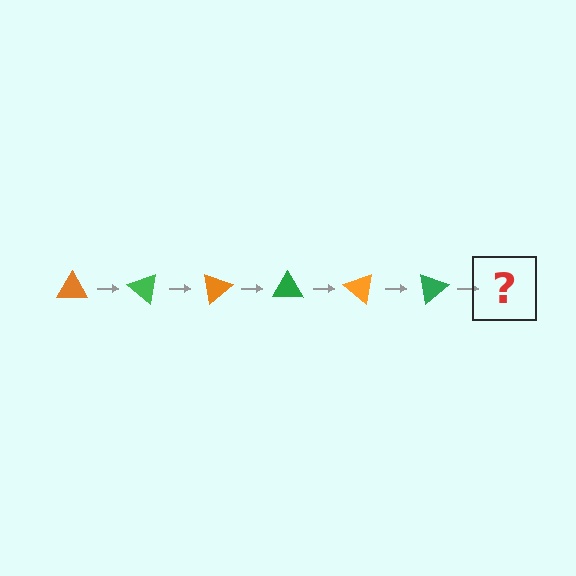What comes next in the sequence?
The next element should be an orange triangle, rotated 240 degrees from the start.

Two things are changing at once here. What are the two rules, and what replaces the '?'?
The two rules are that it rotates 40 degrees each step and the color cycles through orange and green. The '?' should be an orange triangle, rotated 240 degrees from the start.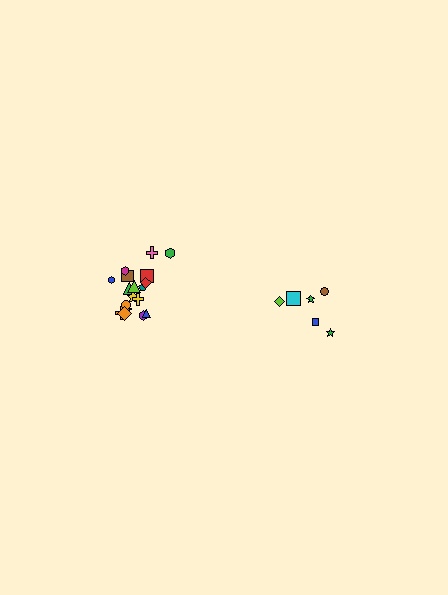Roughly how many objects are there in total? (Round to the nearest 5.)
Roughly 25 objects in total.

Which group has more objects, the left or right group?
The left group.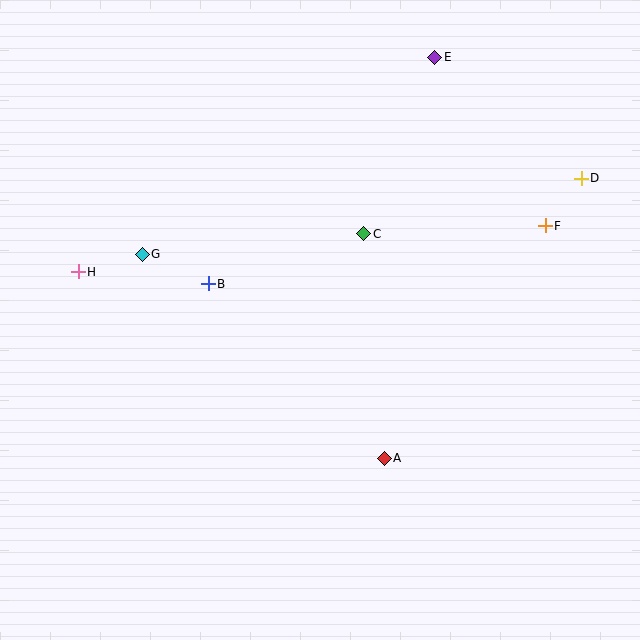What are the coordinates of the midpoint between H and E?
The midpoint between H and E is at (257, 165).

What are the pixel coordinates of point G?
Point G is at (142, 254).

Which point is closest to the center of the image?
Point C at (364, 234) is closest to the center.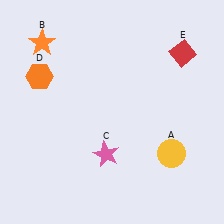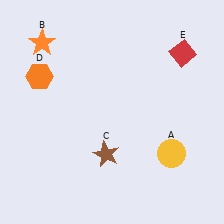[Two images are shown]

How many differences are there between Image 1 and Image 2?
There is 1 difference between the two images.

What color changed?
The star (C) changed from pink in Image 1 to brown in Image 2.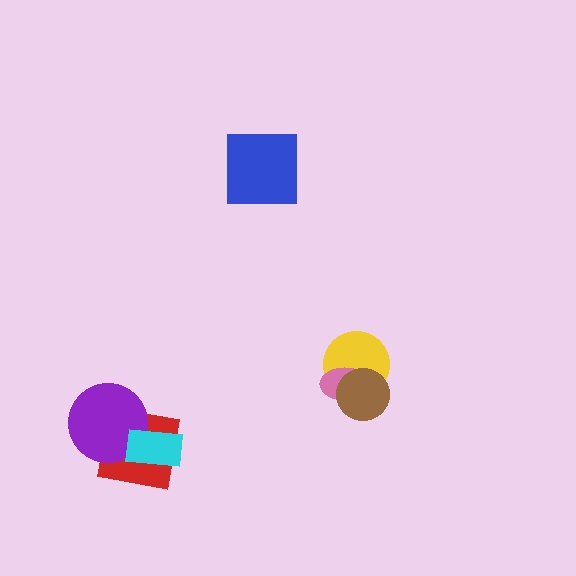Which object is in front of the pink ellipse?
The brown circle is in front of the pink ellipse.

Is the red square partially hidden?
Yes, it is partially covered by another shape.